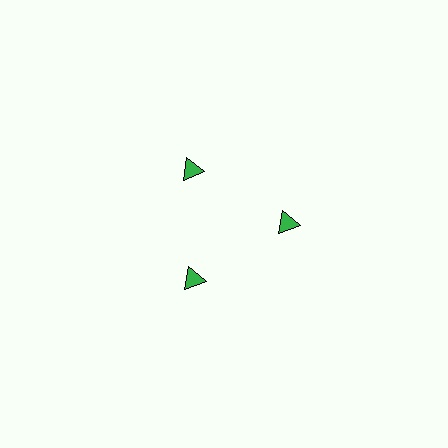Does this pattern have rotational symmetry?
Yes, this pattern has 3-fold rotational symmetry. It looks the same after rotating 120 degrees around the center.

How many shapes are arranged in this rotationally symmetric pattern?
There are 3 shapes, arranged in 3 groups of 1.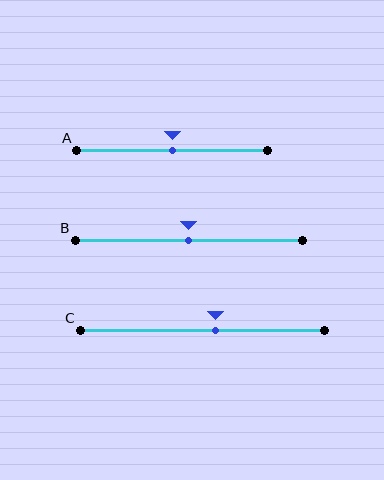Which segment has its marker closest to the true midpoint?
Segment A has its marker closest to the true midpoint.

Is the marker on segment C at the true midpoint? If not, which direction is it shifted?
No, the marker on segment C is shifted to the right by about 5% of the segment length.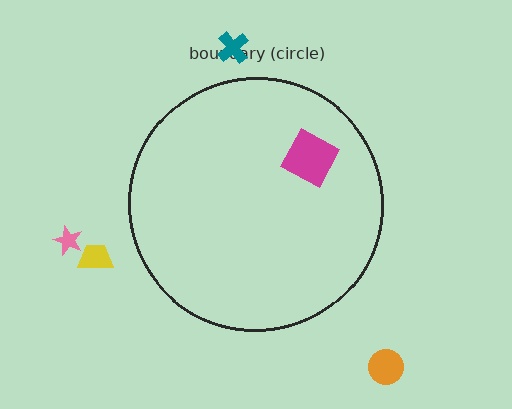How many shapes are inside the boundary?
1 inside, 4 outside.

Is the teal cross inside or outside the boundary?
Outside.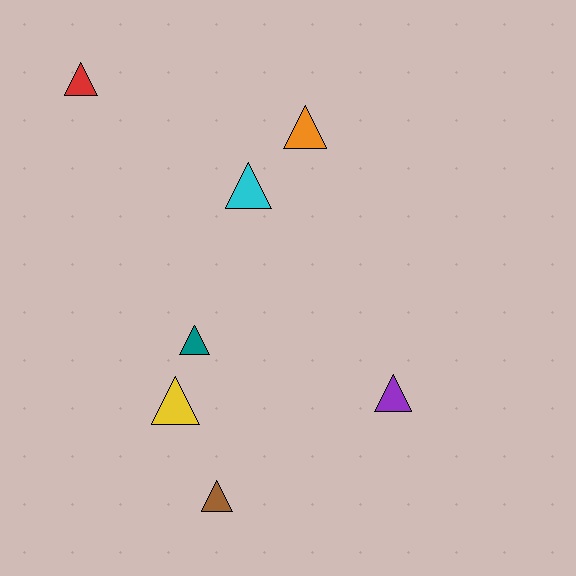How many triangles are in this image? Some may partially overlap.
There are 7 triangles.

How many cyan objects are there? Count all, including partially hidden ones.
There is 1 cyan object.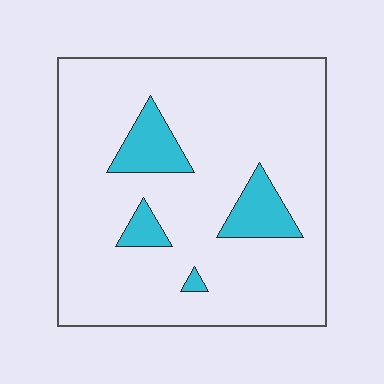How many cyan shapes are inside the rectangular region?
4.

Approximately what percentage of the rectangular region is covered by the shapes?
Approximately 10%.